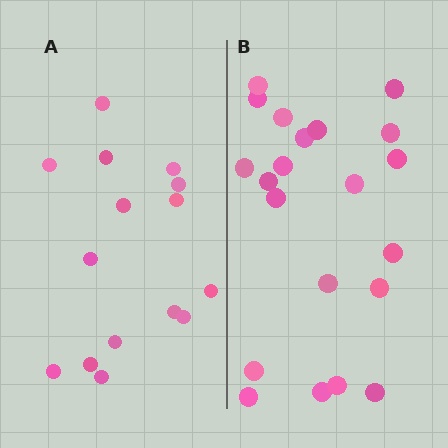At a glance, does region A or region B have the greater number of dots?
Region B (the right region) has more dots.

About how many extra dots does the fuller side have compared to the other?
Region B has about 6 more dots than region A.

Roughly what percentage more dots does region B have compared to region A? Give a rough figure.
About 40% more.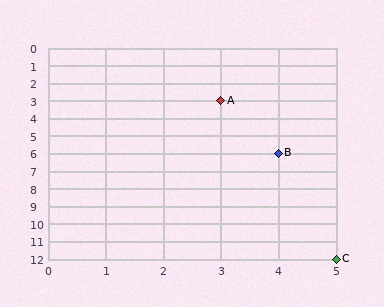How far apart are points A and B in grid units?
Points A and B are 1 column and 3 rows apart (about 3.2 grid units diagonally).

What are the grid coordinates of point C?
Point C is at grid coordinates (5, 12).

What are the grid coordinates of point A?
Point A is at grid coordinates (3, 3).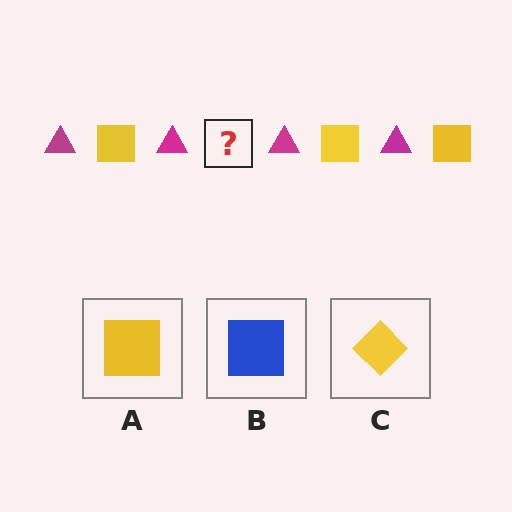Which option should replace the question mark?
Option A.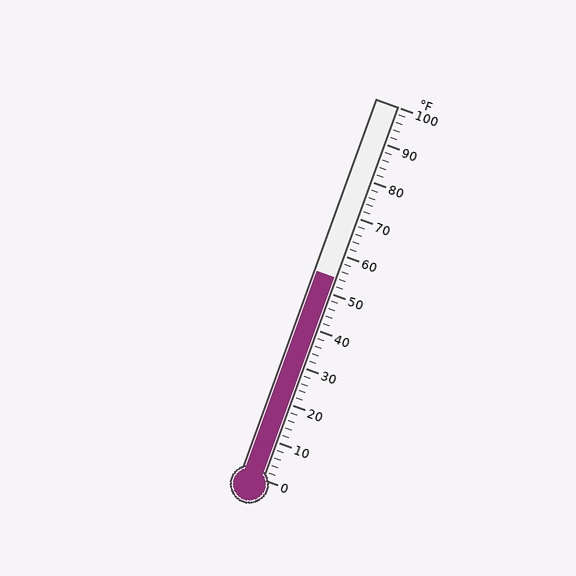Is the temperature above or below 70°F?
The temperature is below 70°F.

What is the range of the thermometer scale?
The thermometer scale ranges from 0°F to 100°F.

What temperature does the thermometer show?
The thermometer shows approximately 54°F.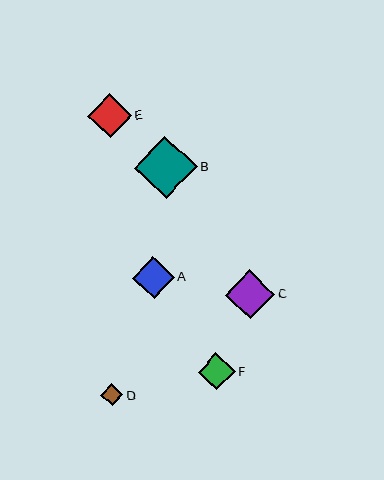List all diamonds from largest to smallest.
From largest to smallest: B, C, E, A, F, D.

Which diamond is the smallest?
Diamond D is the smallest with a size of approximately 22 pixels.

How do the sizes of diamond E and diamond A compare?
Diamond E and diamond A are approximately the same size.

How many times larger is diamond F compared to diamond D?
Diamond F is approximately 1.7 times the size of diamond D.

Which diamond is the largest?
Diamond B is the largest with a size of approximately 62 pixels.